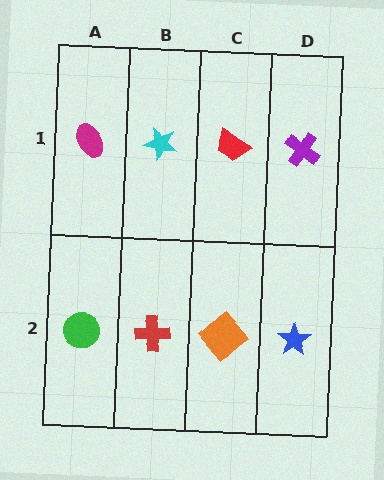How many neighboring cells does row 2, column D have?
2.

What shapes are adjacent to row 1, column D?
A blue star (row 2, column D), a red trapezoid (row 1, column C).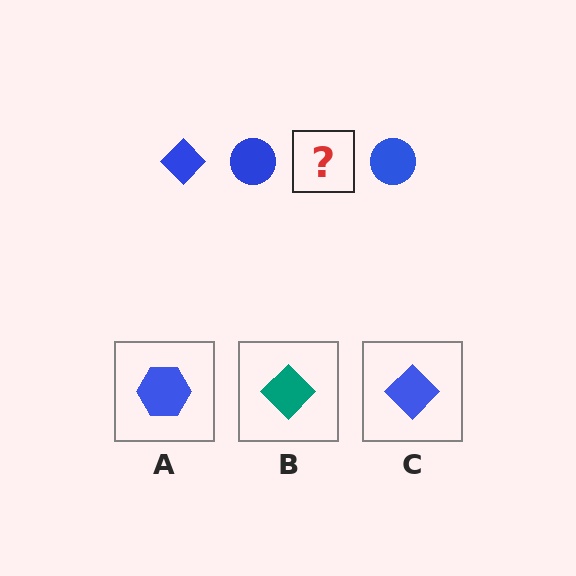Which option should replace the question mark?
Option C.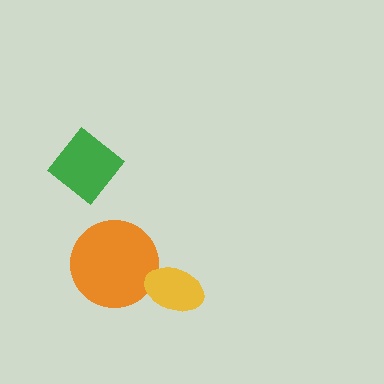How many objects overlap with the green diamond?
0 objects overlap with the green diamond.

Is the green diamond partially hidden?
No, no other shape covers it.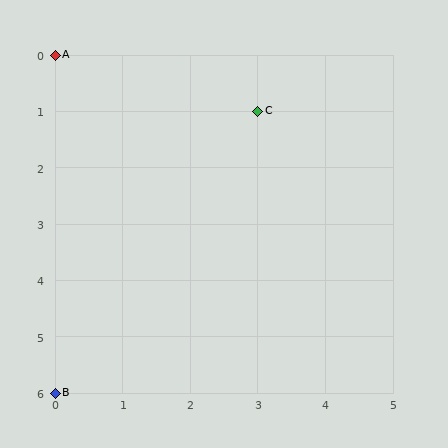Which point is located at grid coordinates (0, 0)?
Point A is at (0, 0).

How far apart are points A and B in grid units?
Points A and B are 6 rows apart.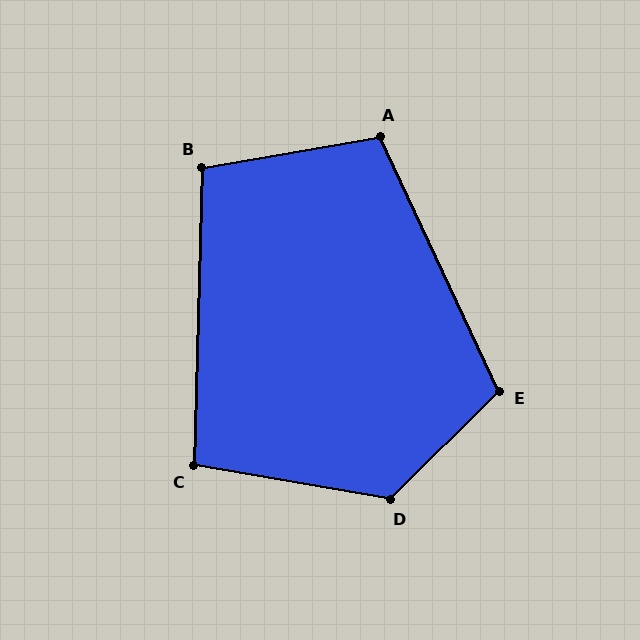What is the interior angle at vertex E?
Approximately 110 degrees (obtuse).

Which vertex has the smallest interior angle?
C, at approximately 98 degrees.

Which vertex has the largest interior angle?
D, at approximately 125 degrees.